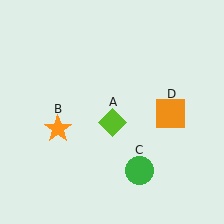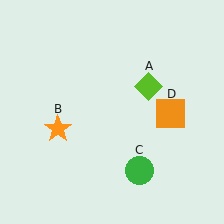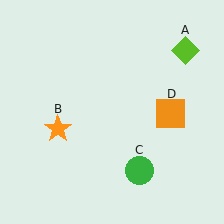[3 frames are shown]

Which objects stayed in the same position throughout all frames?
Orange star (object B) and green circle (object C) and orange square (object D) remained stationary.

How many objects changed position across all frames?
1 object changed position: lime diamond (object A).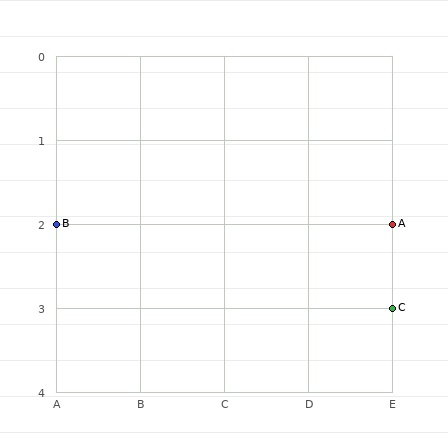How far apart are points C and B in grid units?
Points C and B are 4 columns and 1 row apart (about 4.1 grid units diagonally).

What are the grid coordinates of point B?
Point B is at grid coordinates (A, 2).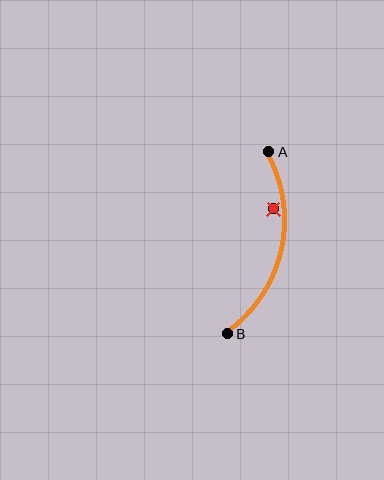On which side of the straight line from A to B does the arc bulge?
The arc bulges to the right of the straight line connecting A and B.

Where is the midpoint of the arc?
The arc midpoint is the point on the curve farthest from the straight line joining A and B. It sits to the right of that line.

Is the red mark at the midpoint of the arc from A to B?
No — the red mark does not lie on the arc at all. It sits slightly inside the curve.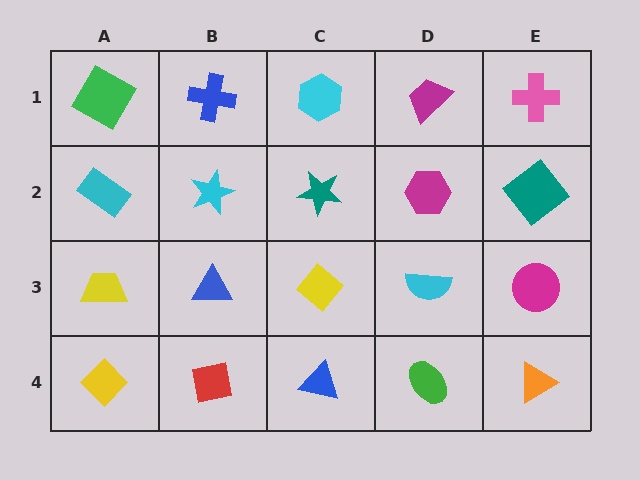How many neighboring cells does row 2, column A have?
3.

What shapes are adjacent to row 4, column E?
A magenta circle (row 3, column E), a green ellipse (row 4, column D).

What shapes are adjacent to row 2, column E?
A pink cross (row 1, column E), a magenta circle (row 3, column E), a magenta hexagon (row 2, column D).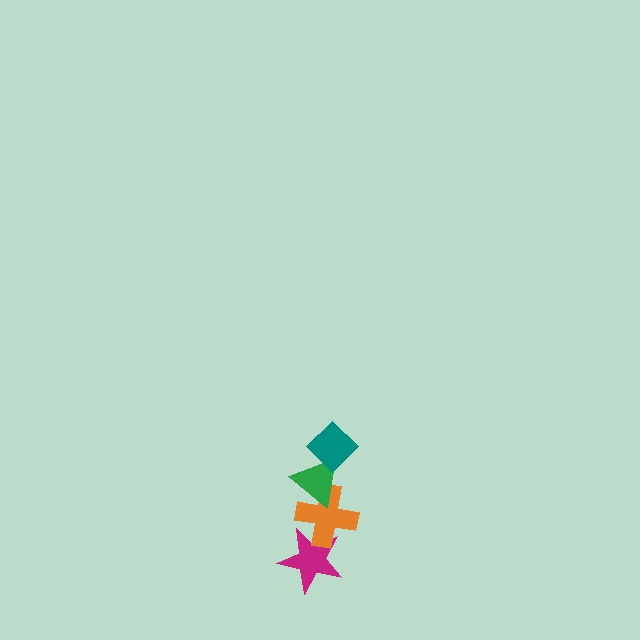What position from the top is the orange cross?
The orange cross is 3rd from the top.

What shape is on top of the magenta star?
The orange cross is on top of the magenta star.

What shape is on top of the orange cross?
The green triangle is on top of the orange cross.